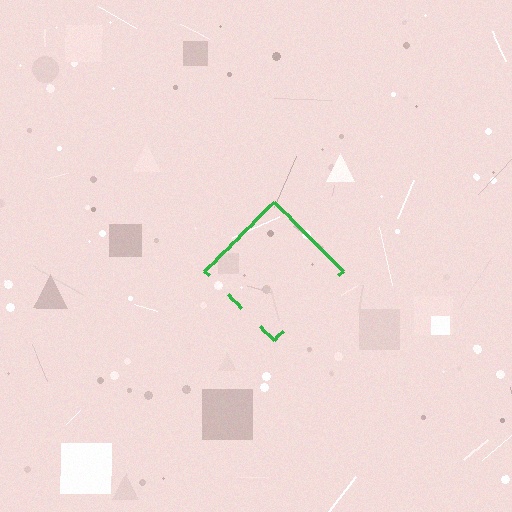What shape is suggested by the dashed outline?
The dashed outline suggests a diamond.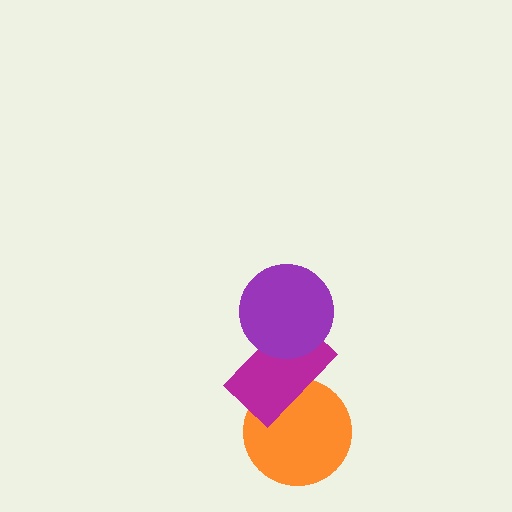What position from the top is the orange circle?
The orange circle is 3rd from the top.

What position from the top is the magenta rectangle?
The magenta rectangle is 2nd from the top.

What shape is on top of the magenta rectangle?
The purple circle is on top of the magenta rectangle.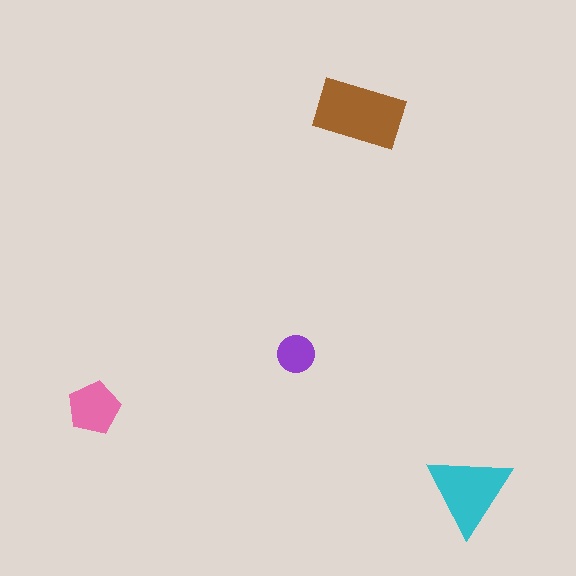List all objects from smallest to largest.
The purple circle, the pink pentagon, the cyan triangle, the brown rectangle.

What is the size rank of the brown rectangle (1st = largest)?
1st.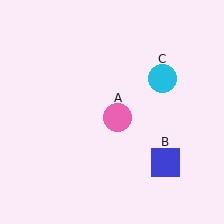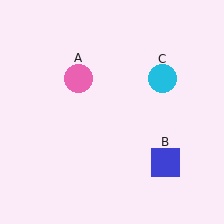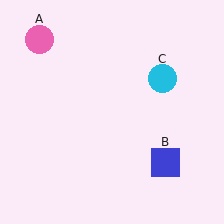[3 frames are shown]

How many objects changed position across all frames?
1 object changed position: pink circle (object A).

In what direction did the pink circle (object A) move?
The pink circle (object A) moved up and to the left.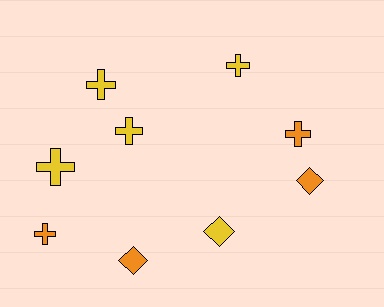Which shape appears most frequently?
Cross, with 6 objects.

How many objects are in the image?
There are 9 objects.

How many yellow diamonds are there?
There is 1 yellow diamond.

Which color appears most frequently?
Yellow, with 5 objects.